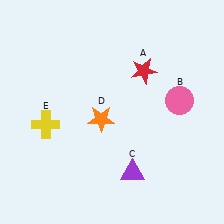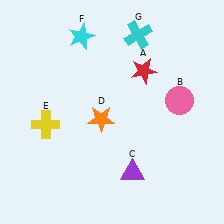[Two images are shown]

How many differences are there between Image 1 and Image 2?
There are 2 differences between the two images.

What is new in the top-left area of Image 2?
A cyan star (F) was added in the top-left area of Image 2.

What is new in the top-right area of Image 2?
A cyan cross (G) was added in the top-right area of Image 2.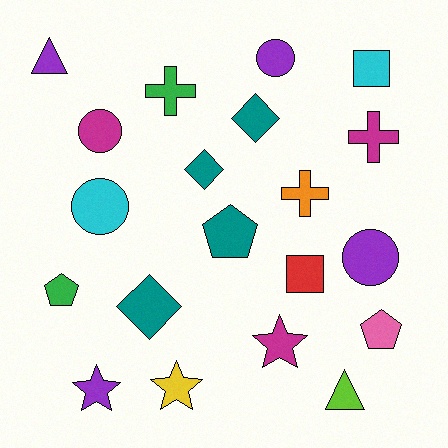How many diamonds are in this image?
There are 3 diamonds.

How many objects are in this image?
There are 20 objects.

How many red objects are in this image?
There is 1 red object.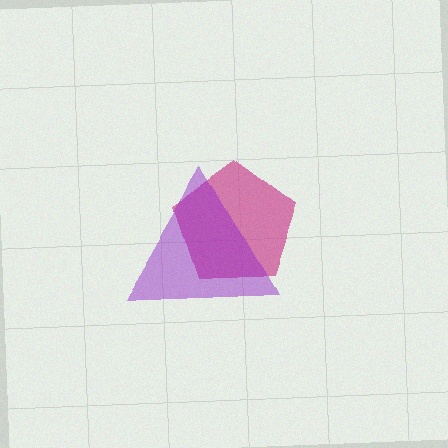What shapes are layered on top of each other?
The layered shapes are: a magenta pentagon, a purple triangle.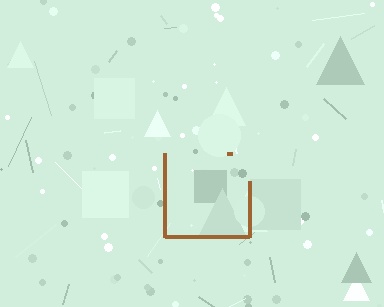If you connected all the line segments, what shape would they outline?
They would outline a square.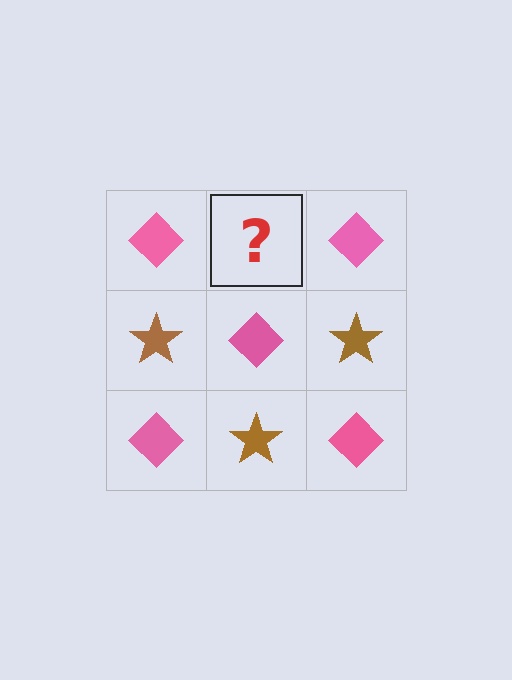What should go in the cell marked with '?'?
The missing cell should contain a brown star.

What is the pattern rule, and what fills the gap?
The rule is that it alternates pink diamond and brown star in a checkerboard pattern. The gap should be filled with a brown star.